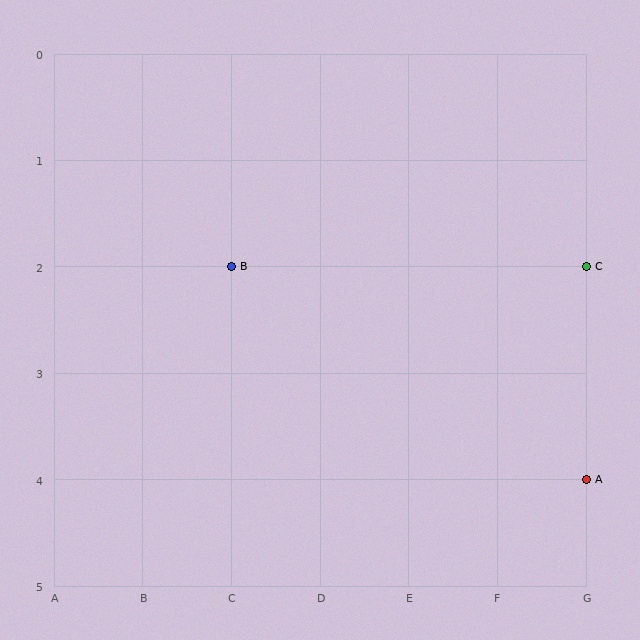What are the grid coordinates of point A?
Point A is at grid coordinates (G, 4).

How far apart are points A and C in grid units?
Points A and C are 2 rows apart.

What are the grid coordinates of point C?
Point C is at grid coordinates (G, 2).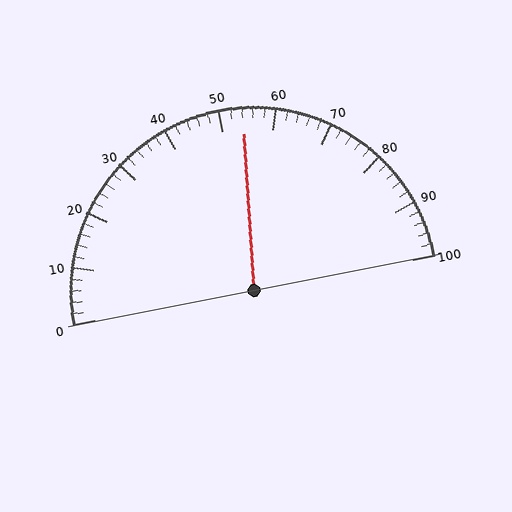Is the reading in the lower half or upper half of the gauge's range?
The reading is in the upper half of the range (0 to 100).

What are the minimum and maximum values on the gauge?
The gauge ranges from 0 to 100.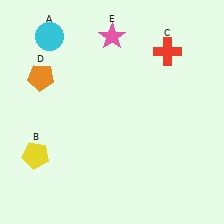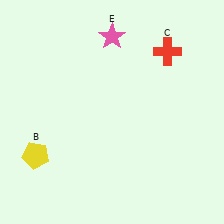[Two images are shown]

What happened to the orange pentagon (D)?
The orange pentagon (D) was removed in Image 2. It was in the top-left area of Image 1.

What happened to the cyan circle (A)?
The cyan circle (A) was removed in Image 2. It was in the top-left area of Image 1.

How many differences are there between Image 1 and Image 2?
There are 2 differences between the two images.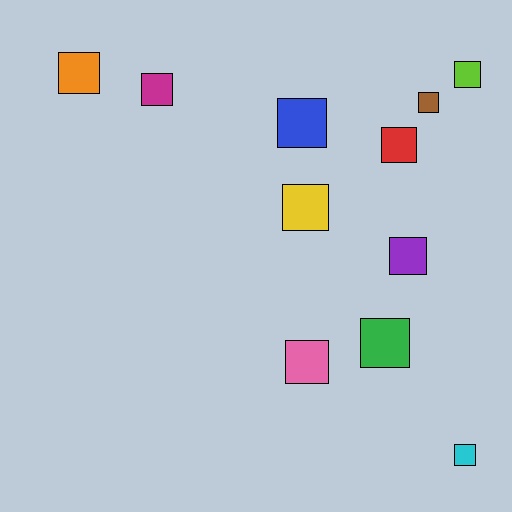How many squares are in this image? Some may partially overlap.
There are 11 squares.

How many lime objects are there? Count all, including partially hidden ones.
There is 1 lime object.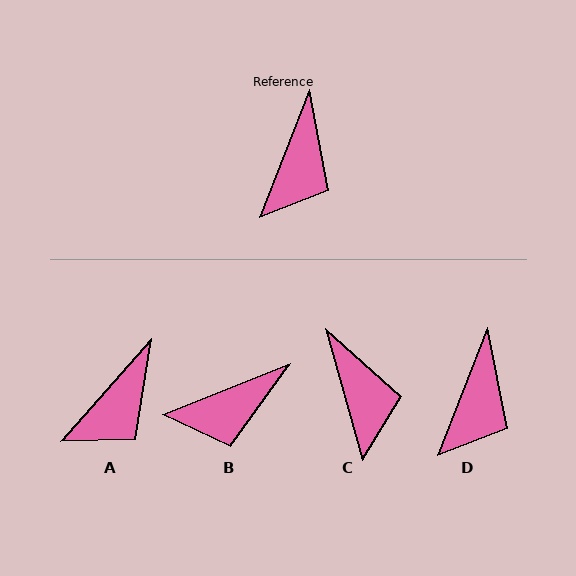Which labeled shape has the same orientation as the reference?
D.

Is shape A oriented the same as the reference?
No, it is off by about 20 degrees.